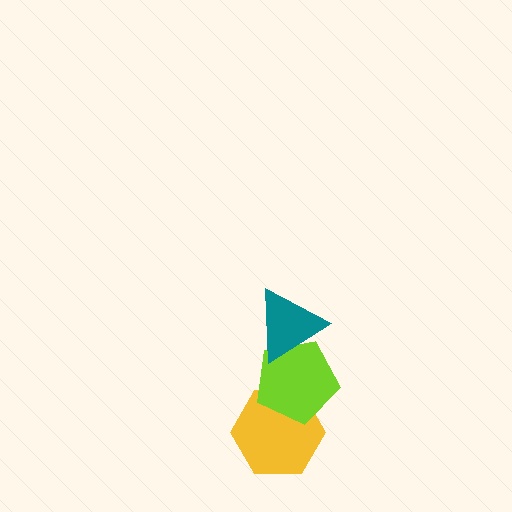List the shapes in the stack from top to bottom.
From top to bottom: the teal triangle, the lime pentagon, the yellow hexagon.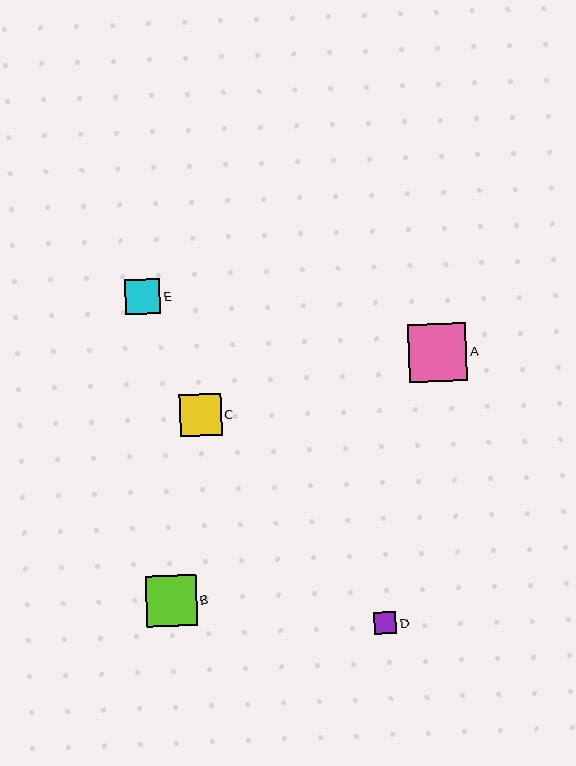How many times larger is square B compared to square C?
Square B is approximately 1.2 times the size of square C.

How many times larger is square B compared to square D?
Square B is approximately 2.3 times the size of square D.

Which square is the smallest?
Square D is the smallest with a size of approximately 22 pixels.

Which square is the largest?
Square A is the largest with a size of approximately 59 pixels.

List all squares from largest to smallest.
From largest to smallest: A, B, C, E, D.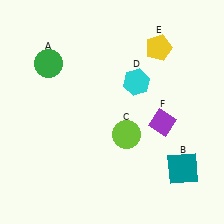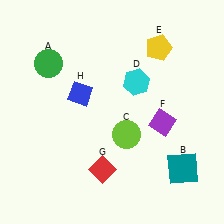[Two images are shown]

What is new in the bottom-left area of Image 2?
A red diamond (G) was added in the bottom-left area of Image 2.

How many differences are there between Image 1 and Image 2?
There are 2 differences between the two images.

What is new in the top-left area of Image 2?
A blue diamond (H) was added in the top-left area of Image 2.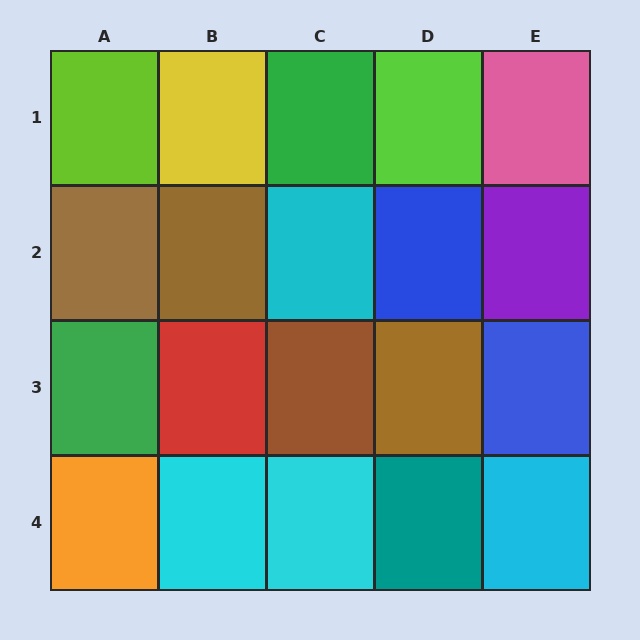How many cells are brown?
4 cells are brown.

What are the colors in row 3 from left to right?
Green, red, brown, brown, blue.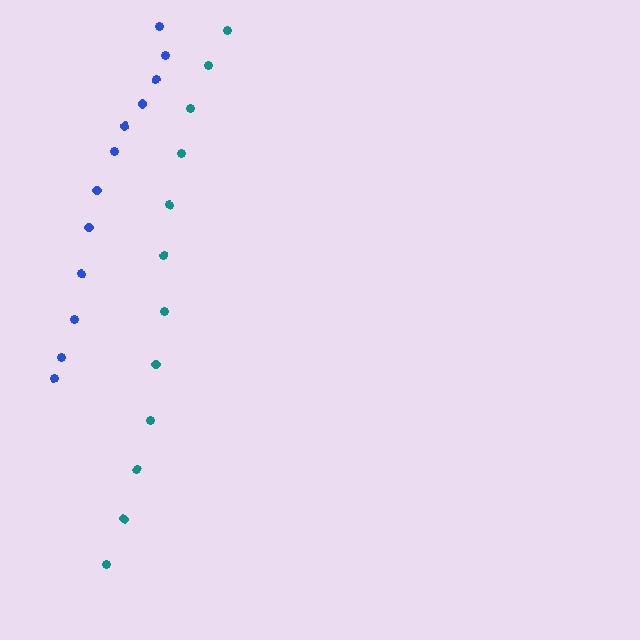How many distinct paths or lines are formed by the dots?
There are 2 distinct paths.